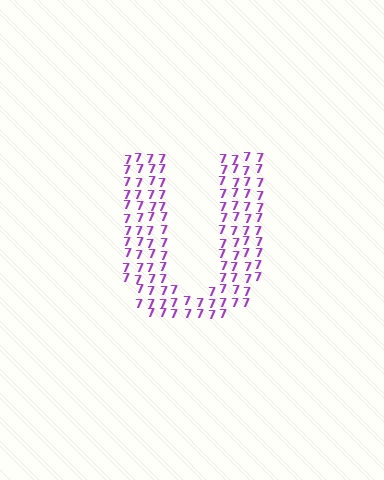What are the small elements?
The small elements are digit 7's.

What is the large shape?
The large shape is the letter U.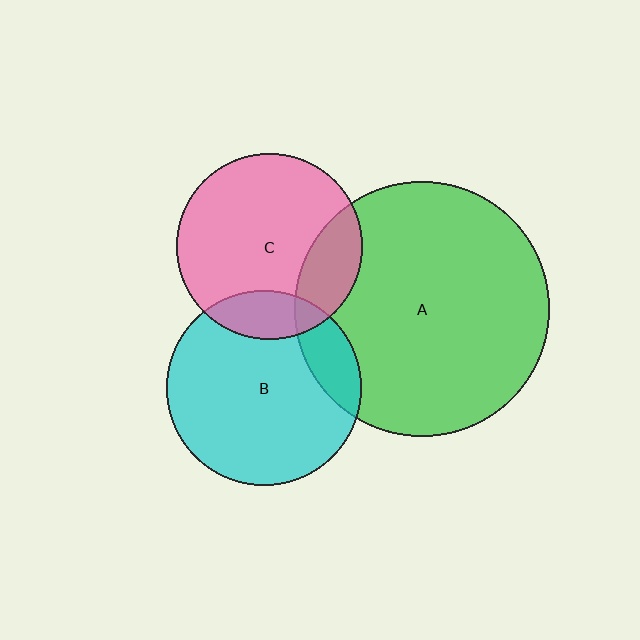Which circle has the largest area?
Circle A (green).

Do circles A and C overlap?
Yes.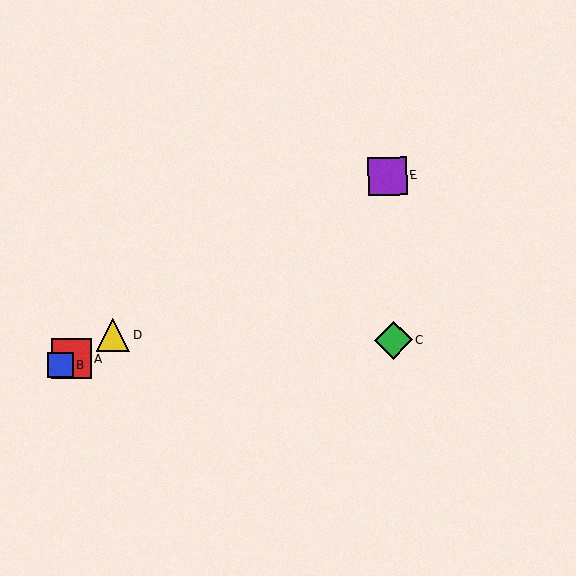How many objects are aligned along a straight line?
4 objects (A, B, D, E) are aligned along a straight line.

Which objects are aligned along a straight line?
Objects A, B, D, E are aligned along a straight line.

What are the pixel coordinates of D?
Object D is at (113, 335).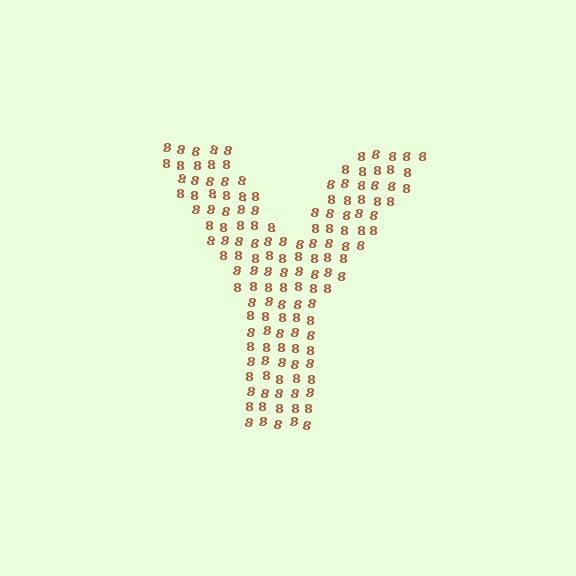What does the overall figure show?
The overall figure shows the letter Y.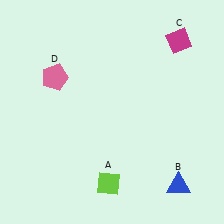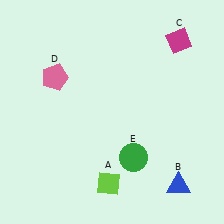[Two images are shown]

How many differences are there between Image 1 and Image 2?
There is 1 difference between the two images.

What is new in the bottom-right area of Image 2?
A green circle (E) was added in the bottom-right area of Image 2.